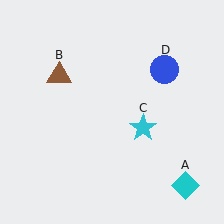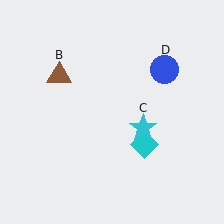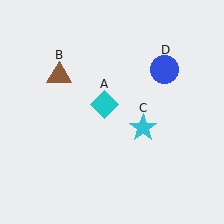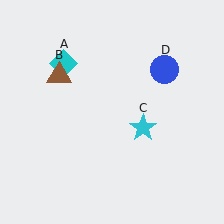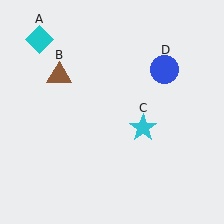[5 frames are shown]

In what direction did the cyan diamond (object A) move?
The cyan diamond (object A) moved up and to the left.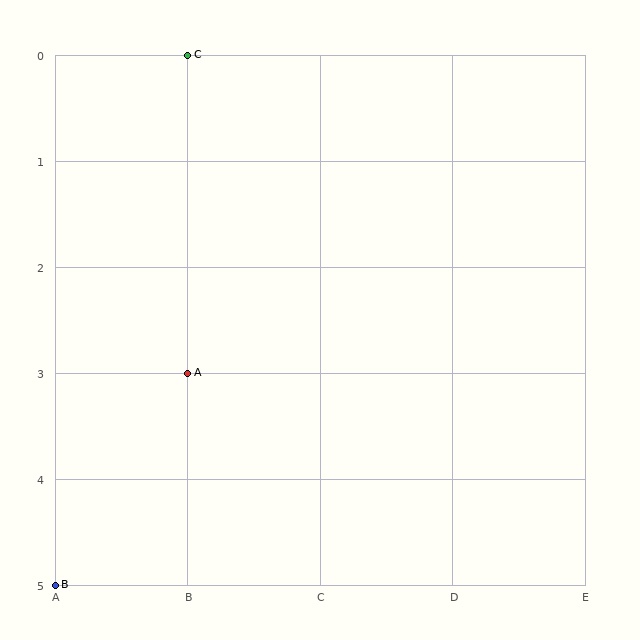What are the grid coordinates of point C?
Point C is at grid coordinates (B, 0).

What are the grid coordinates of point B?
Point B is at grid coordinates (A, 5).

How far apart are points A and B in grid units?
Points A and B are 1 column and 2 rows apart (about 2.2 grid units diagonally).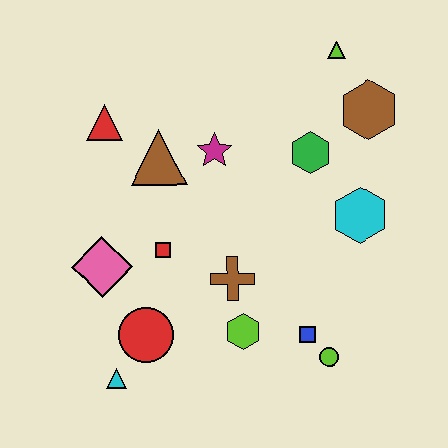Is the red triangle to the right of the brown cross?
No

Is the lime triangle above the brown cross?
Yes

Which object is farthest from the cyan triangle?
The lime triangle is farthest from the cyan triangle.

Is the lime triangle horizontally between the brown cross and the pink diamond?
No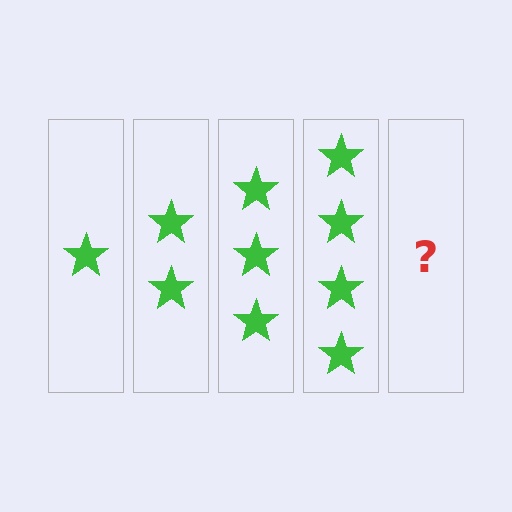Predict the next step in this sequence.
The next step is 5 stars.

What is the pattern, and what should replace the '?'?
The pattern is that each step adds one more star. The '?' should be 5 stars.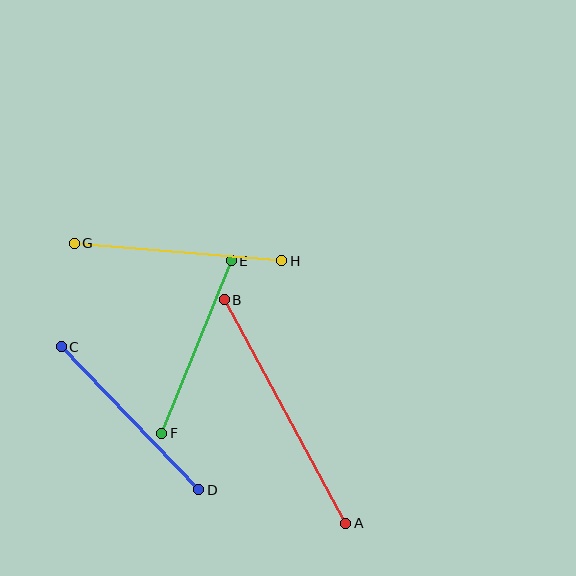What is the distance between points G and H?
The distance is approximately 208 pixels.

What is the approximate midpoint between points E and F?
The midpoint is at approximately (197, 347) pixels.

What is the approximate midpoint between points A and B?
The midpoint is at approximately (285, 411) pixels.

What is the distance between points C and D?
The distance is approximately 198 pixels.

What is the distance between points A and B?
The distance is approximately 254 pixels.